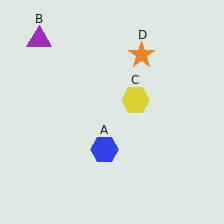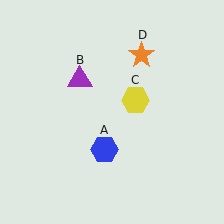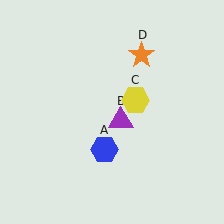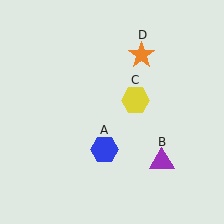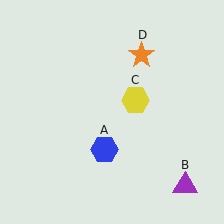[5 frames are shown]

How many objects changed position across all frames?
1 object changed position: purple triangle (object B).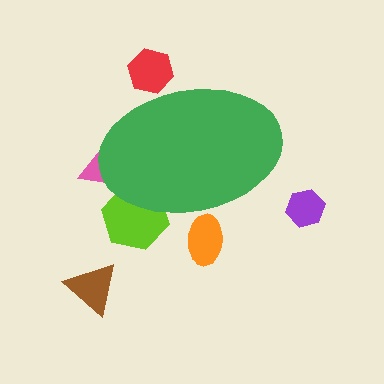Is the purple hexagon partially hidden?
No, the purple hexagon is fully visible.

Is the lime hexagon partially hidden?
Yes, the lime hexagon is partially hidden behind the green ellipse.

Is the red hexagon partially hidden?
Yes, the red hexagon is partially hidden behind the green ellipse.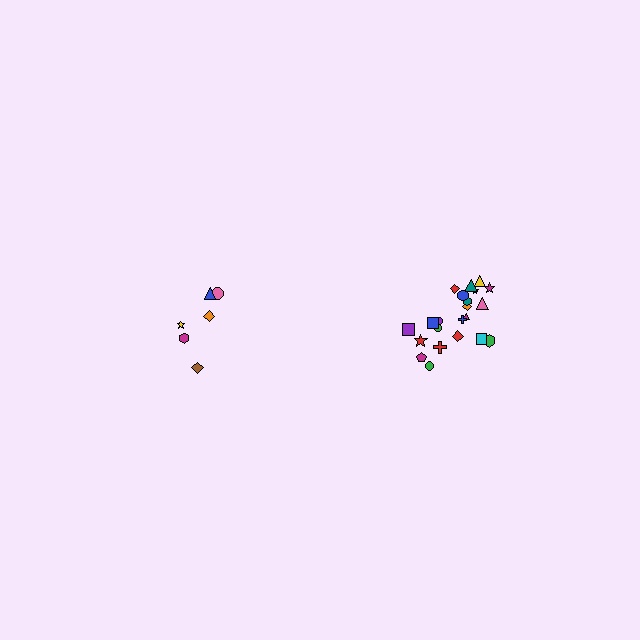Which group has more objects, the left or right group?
The right group.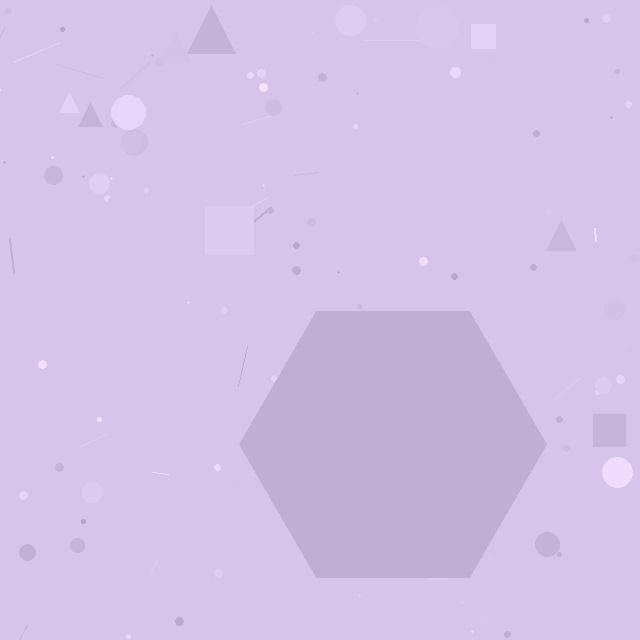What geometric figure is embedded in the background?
A hexagon is embedded in the background.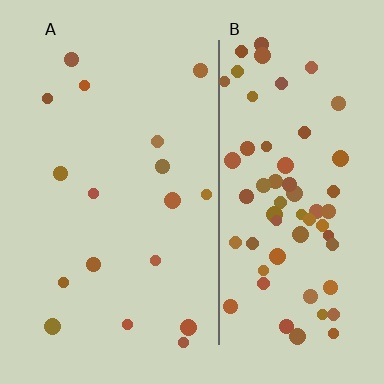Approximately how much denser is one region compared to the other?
Approximately 3.8× — region B over region A.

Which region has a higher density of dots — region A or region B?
B (the right).